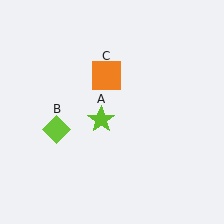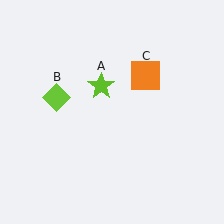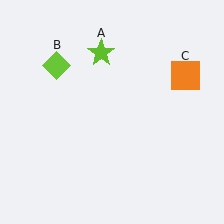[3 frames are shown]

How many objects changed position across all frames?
3 objects changed position: lime star (object A), lime diamond (object B), orange square (object C).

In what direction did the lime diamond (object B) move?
The lime diamond (object B) moved up.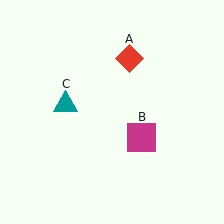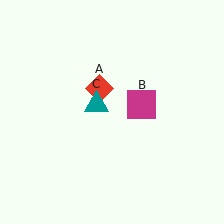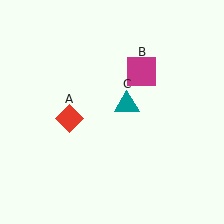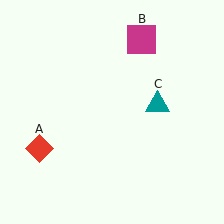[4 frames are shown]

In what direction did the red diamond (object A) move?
The red diamond (object A) moved down and to the left.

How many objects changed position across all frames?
3 objects changed position: red diamond (object A), magenta square (object B), teal triangle (object C).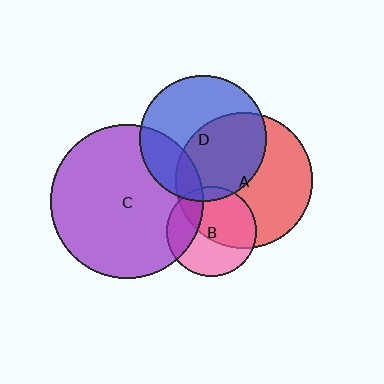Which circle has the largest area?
Circle C (purple).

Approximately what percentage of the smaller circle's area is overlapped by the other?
Approximately 10%.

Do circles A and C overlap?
Yes.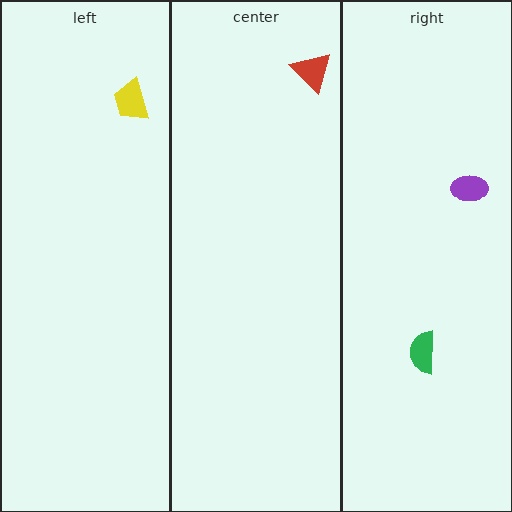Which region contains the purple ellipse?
The right region.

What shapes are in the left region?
The yellow trapezoid.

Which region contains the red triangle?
The center region.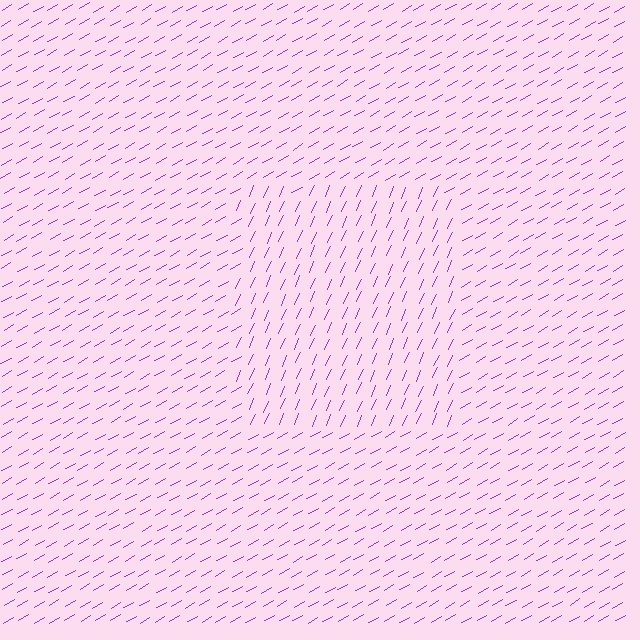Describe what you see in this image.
The image is filled with small purple line segments. A rectangle region in the image has lines oriented differently from the surrounding lines, creating a visible texture boundary.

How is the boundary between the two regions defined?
The boundary is defined purely by a change in line orientation (approximately 36 degrees difference). All lines are the same color and thickness.